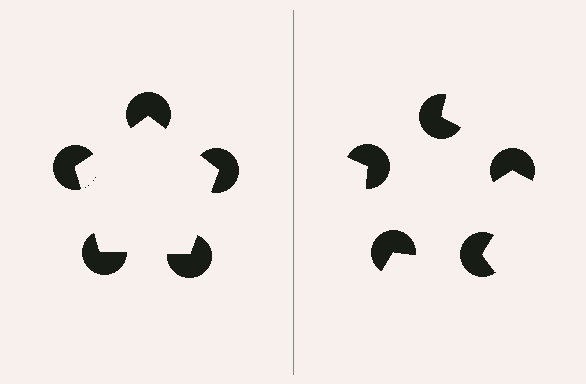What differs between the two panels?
The pac-man discs are positioned identically on both sides; only the wedge orientations differ. On the left they align to a pentagon; on the right they are misaligned.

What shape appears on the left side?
An illusory pentagon.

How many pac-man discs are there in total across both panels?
10 — 5 on each side.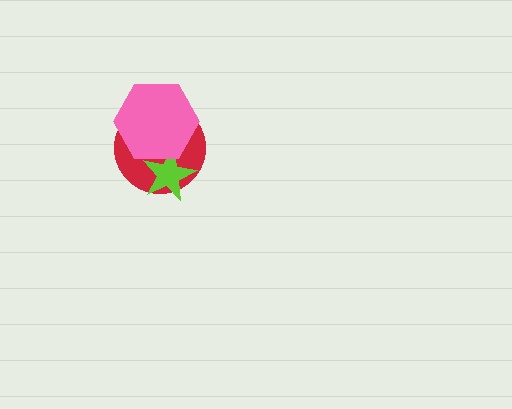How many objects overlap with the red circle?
2 objects overlap with the red circle.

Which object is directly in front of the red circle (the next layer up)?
The lime star is directly in front of the red circle.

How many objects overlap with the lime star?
2 objects overlap with the lime star.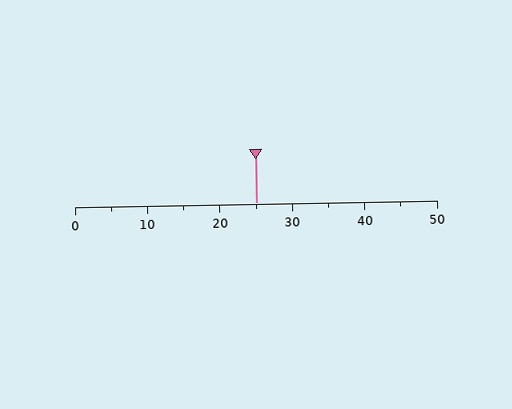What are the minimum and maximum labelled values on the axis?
The axis runs from 0 to 50.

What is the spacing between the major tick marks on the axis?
The major ticks are spaced 10 apart.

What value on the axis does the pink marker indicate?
The marker indicates approximately 25.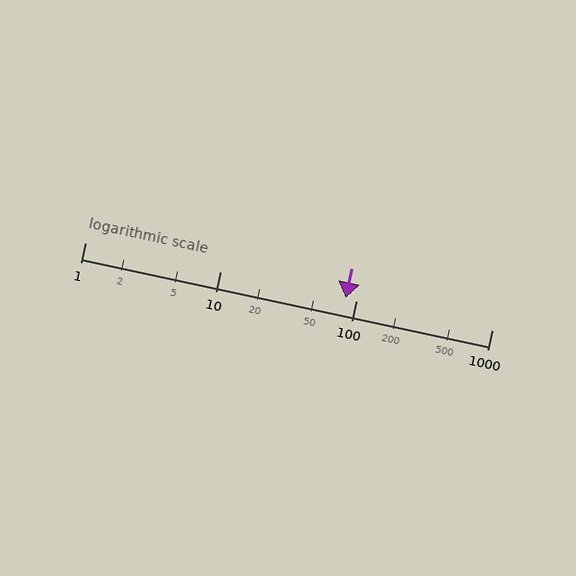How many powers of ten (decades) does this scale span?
The scale spans 3 decades, from 1 to 1000.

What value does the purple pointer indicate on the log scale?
The pointer indicates approximately 84.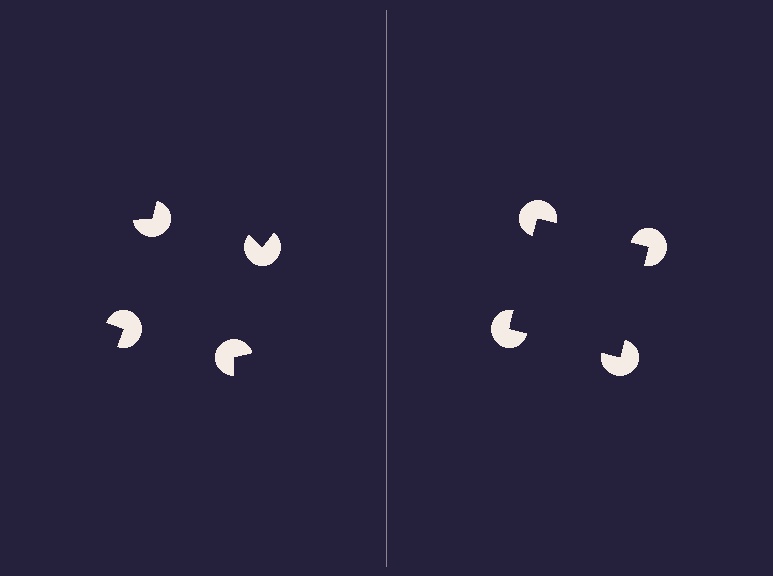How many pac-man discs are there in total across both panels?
8 — 4 on each side.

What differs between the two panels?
The pac-man discs are positioned identically on both sides; only the wedge orientations differ. On the right they align to a square; on the left they are misaligned.